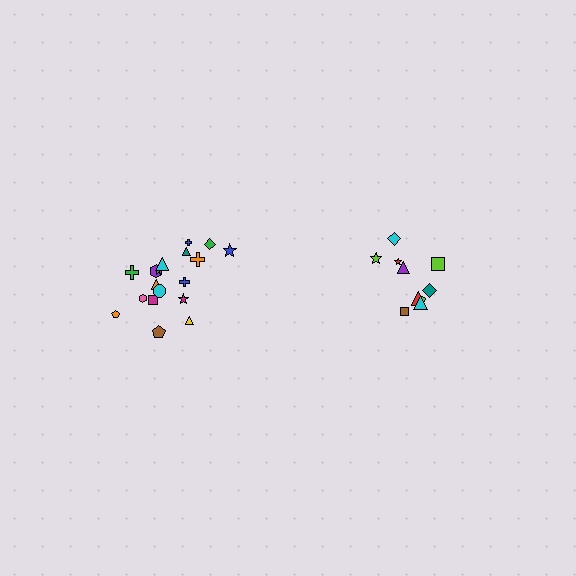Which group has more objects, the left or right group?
The left group.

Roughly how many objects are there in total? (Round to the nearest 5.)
Roughly 30 objects in total.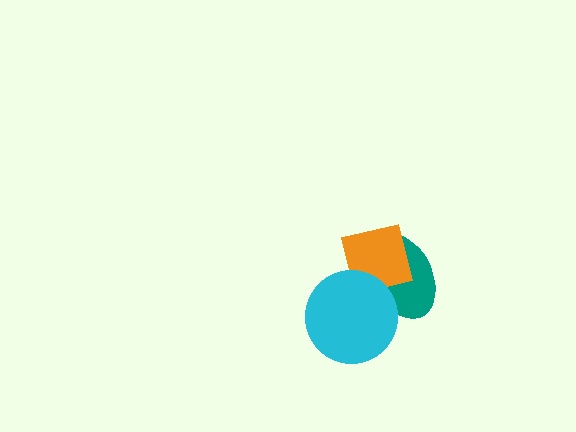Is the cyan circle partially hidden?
No, no other shape covers it.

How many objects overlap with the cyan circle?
2 objects overlap with the cyan circle.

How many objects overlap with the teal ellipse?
2 objects overlap with the teal ellipse.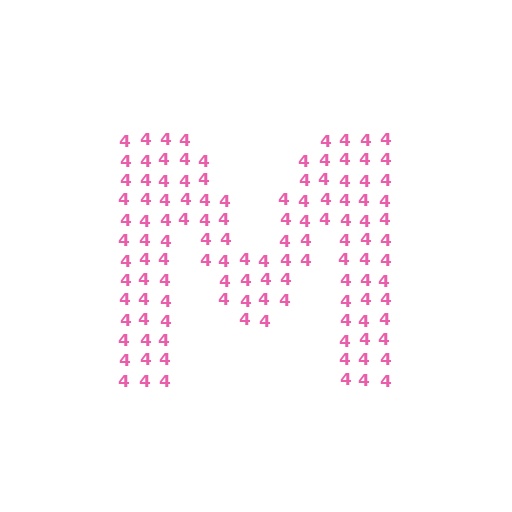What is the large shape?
The large shape is the letter M.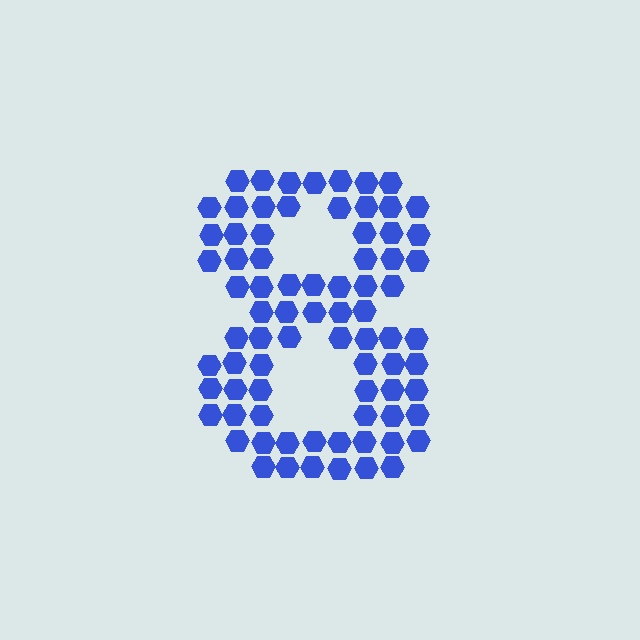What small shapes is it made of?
It is made of small hexagons.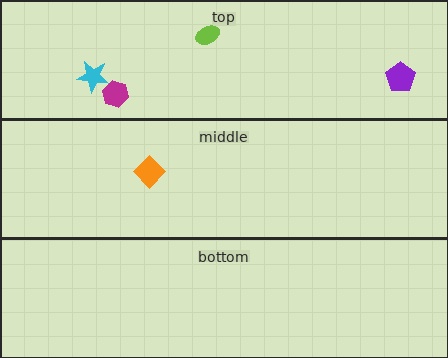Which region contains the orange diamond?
The middle region.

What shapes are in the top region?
The lime ellipse, the magenta hexagon, the purple pentagon, the cyan star.